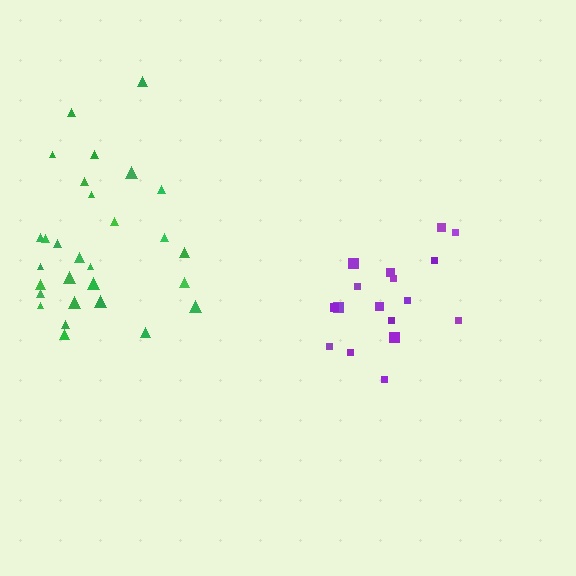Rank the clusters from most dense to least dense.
purple, green.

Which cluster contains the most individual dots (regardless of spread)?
Green (29).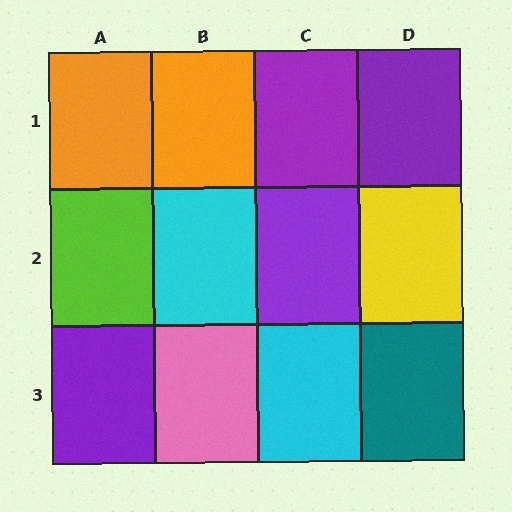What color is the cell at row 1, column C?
Purple.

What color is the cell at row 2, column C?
Purple.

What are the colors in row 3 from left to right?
Purple, pink, cyan, teal.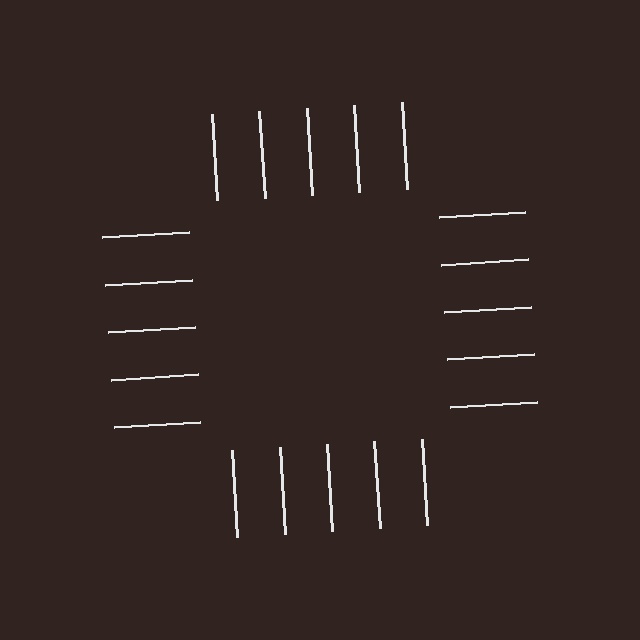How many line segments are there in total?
20 — 5 along each of the 4 edges.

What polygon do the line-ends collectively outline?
An illusory square — the line segments terminate on its edges but no continuous stroke is drawn.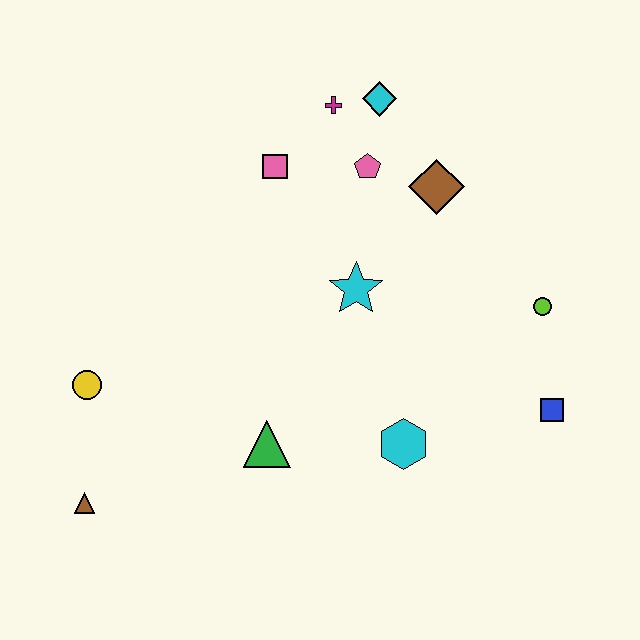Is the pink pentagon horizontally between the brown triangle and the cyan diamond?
Yes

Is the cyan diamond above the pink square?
Yes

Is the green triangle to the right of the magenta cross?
No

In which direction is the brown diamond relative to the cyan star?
The brown diamond is above the cyan star.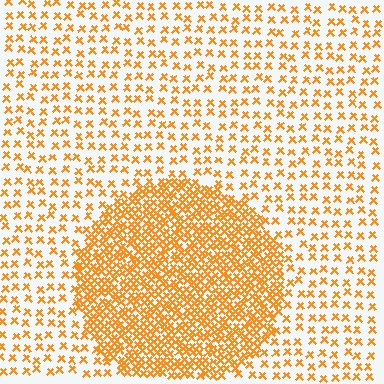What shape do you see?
I see a circle.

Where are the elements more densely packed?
The elements are more densely packed inside the circle boundary.